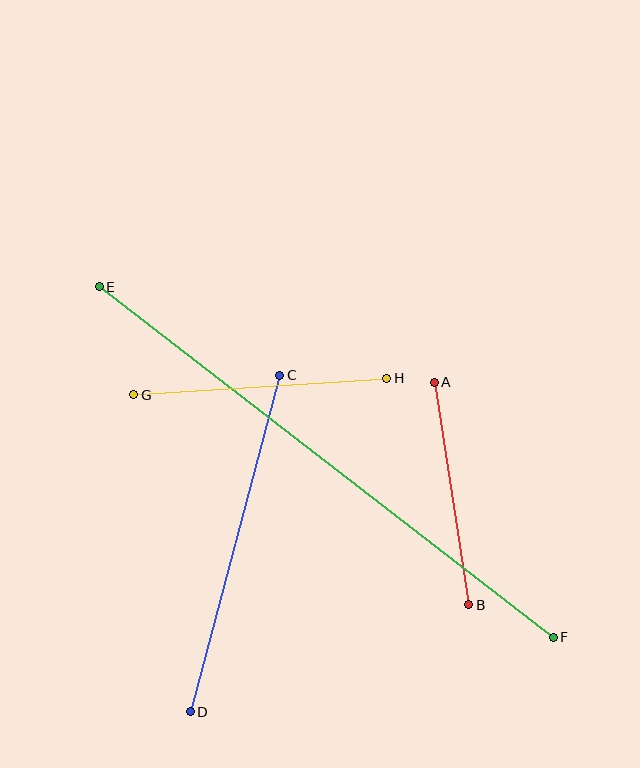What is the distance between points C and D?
The distance is approximately 348 pixels.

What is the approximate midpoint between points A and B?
The midpoint is at approximately (452, 493) pixels.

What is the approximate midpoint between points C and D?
The midpoint is at approximately (235, 544) pixels.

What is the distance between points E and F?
The distance is approximately 574 pixels.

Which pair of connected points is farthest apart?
Points E and F are farthest apart.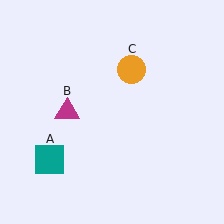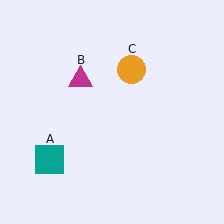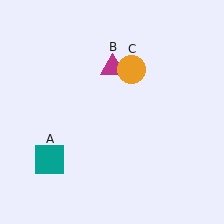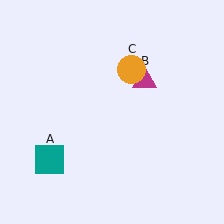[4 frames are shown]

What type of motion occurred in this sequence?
The magenta triangle (object B) rotated clockwise around the center of the scene.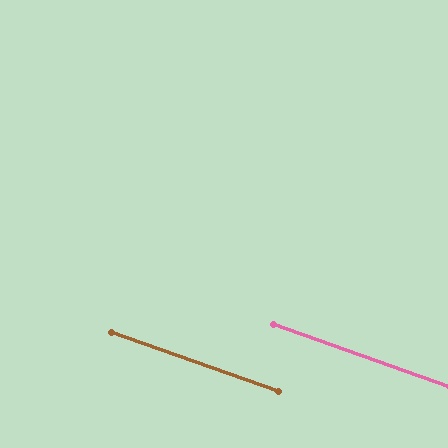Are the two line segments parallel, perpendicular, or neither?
Parallel — their directions differ by only 0.1°.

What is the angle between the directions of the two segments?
Approximately 0 degrees.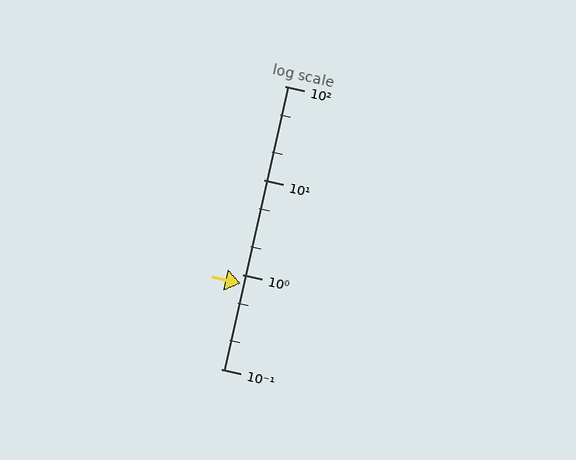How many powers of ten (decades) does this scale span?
The scale spans 3 decades, from 0.1 to 100.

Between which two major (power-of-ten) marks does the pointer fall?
The pointer is between 0.1 and 1.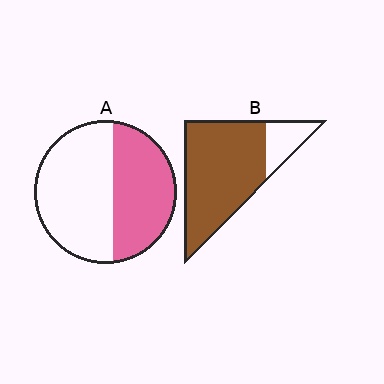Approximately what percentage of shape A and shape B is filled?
A is approximately 45% and B is approximately 80%.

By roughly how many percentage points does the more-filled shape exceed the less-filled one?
By roughly 40 percentage points (B over A).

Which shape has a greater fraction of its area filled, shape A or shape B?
Shape B.